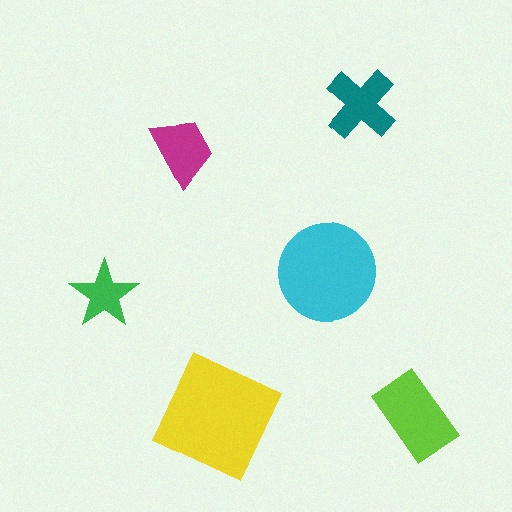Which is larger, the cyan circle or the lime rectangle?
The cyan circle.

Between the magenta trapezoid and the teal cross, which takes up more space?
The teal cross.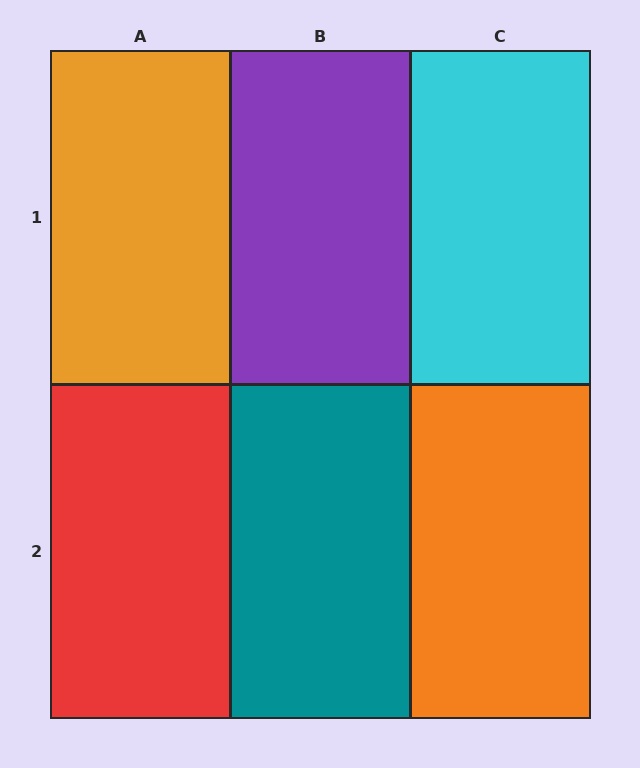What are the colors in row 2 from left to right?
Red, teal, orange.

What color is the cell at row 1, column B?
Purple.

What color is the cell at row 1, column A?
Orange.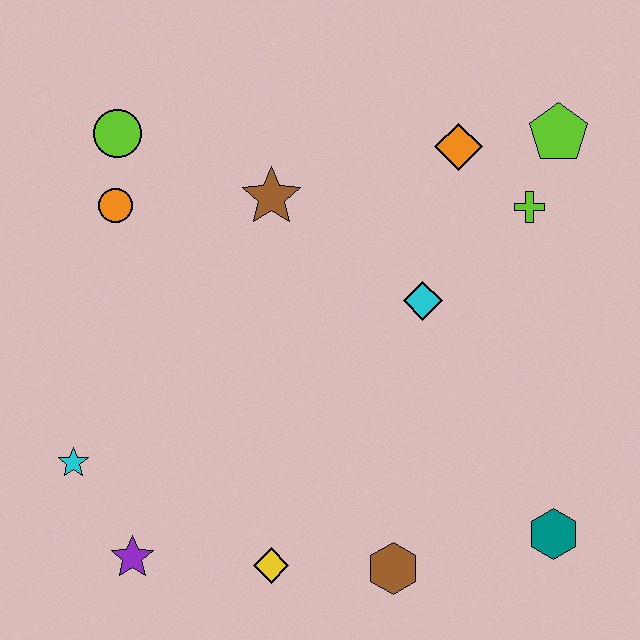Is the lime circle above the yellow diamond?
Yes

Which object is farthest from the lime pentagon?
The purple star is farthest from the lime pentagon.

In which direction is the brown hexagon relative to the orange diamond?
The brown hexagon is below the orange diamond.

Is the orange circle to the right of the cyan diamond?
No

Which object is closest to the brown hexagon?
The yellow diamond is closest to the brown hexagon.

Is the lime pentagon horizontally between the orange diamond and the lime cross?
No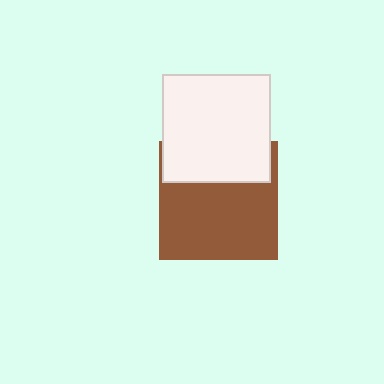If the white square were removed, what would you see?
You would see the complete brown square.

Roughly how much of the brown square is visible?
Most of it is visible (roughly 67%).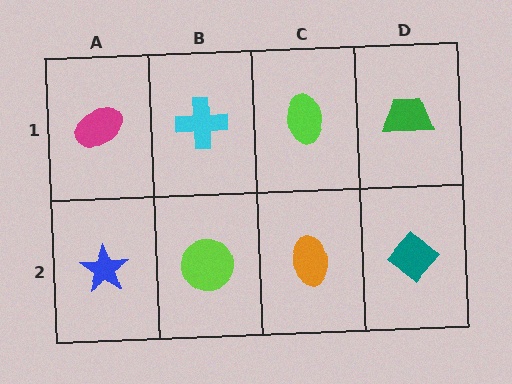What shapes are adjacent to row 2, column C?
A lime ellipse (row 1, column C), a lime circle (row 2, column B), a teal diamond (row 2, column D).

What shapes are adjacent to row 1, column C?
An orange ellipse (row 2, column C), a cyan cross (row 1, column B), a green trapezoid (row 1, column D).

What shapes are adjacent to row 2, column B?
A cyan cross (row 1, column B), a blue star (row 2, column A), an orange ellipse (row 2, column C).